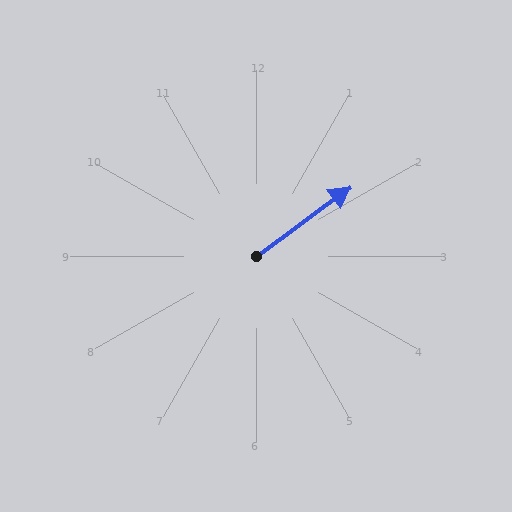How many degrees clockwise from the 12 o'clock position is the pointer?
Approximately 54 degrees.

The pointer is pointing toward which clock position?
Roughly 2 o'clock.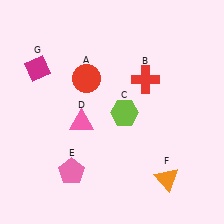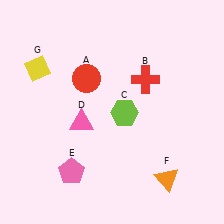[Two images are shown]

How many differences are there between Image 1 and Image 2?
There is 1 difference between the two images.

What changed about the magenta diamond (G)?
In Image 1, G is magenta. In Image 2, it changed to yellow.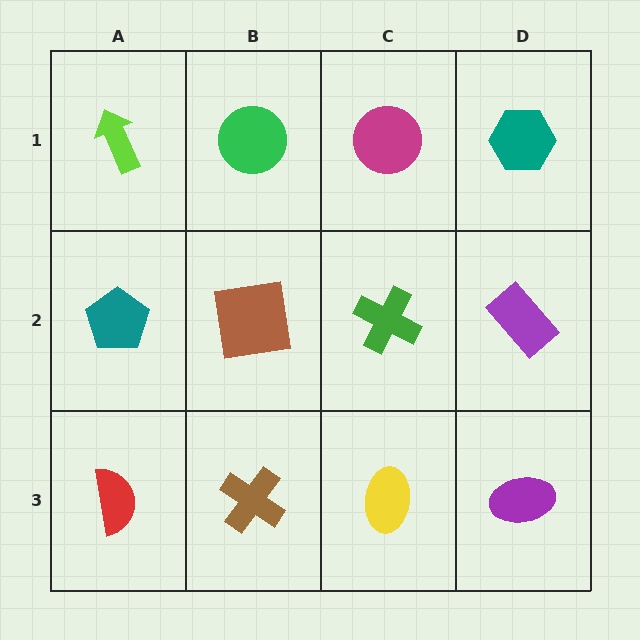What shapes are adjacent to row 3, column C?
A green cross (row 2, column C), a brown cross (row 3, column B), a purple ellipse (row 3, column D).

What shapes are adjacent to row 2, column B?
A green circle (row 1, column B), a brown cross (row 3, column B), a teal pentagon (row 2, column A), a green cross (row 2, column C).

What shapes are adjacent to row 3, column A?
A teal pentagon (row 2, column A), a brown cross (row 3, column B).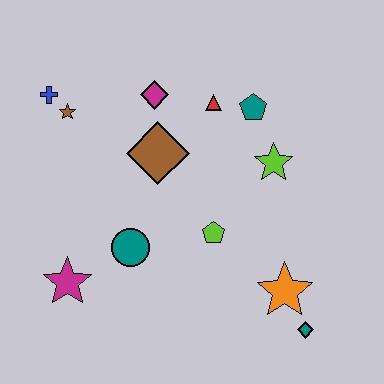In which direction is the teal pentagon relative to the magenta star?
The teal pentagon is to the right of the magenta star.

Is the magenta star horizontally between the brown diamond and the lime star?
No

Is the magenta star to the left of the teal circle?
Yes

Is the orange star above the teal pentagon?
No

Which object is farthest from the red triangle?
The teal diamond is farthest from the red triangle.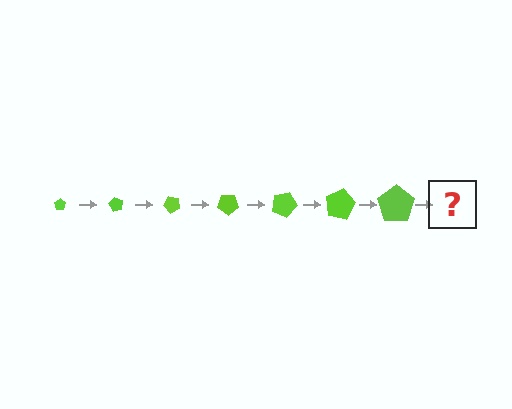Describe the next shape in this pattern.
It should be a pentagon, larger than the previous one and rotated 420 degrees from the start.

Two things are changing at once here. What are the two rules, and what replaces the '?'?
The two rules are that the pentagon grows larger each step and it rotates 60 degrees each step. The '?' should be a pentagon, larger than the previous one and rotated 420 degrees from the start.